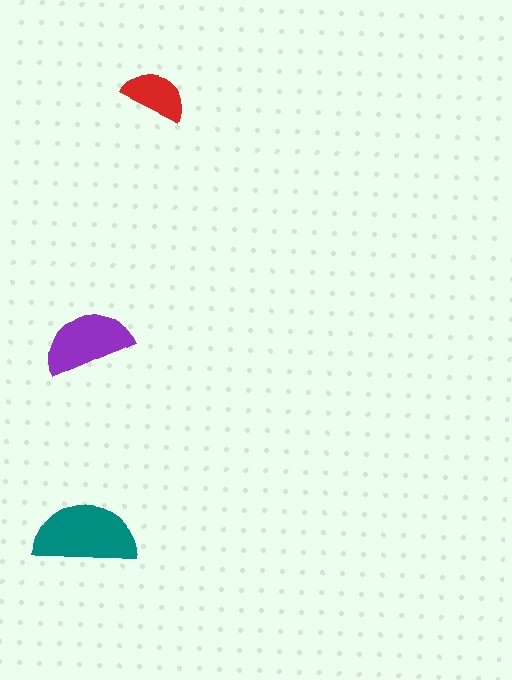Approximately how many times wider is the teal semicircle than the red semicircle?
About 1.5 times wider.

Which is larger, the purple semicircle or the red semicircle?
The purple one.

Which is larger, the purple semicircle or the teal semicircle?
The teal one.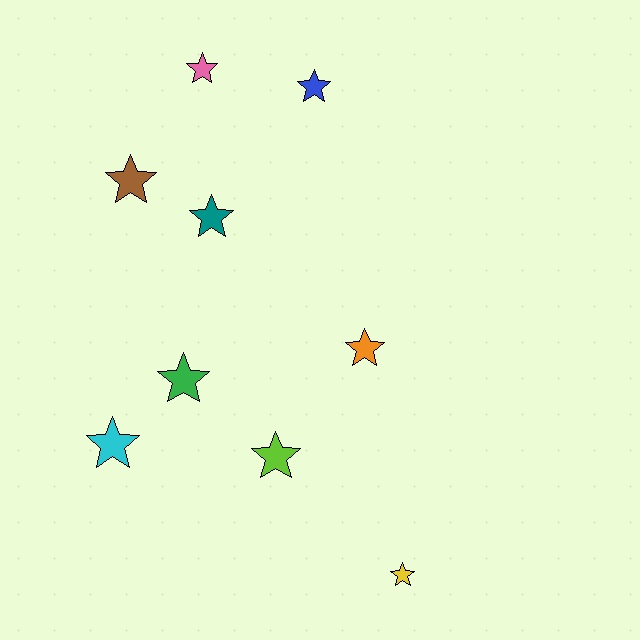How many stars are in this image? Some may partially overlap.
There are 9 stars.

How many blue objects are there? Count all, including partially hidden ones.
There is 1 blue object.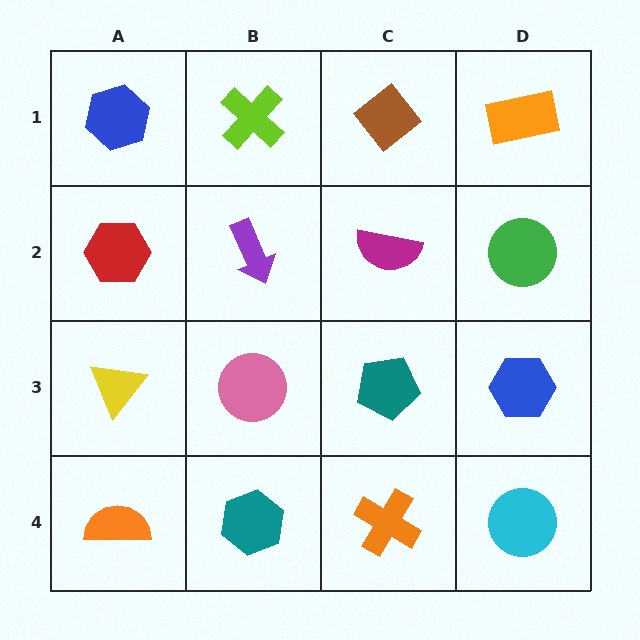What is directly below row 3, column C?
An orange cross.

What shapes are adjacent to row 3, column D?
A green circle (row 2, column D), a cyan circle (row 4, column D), a teal pentagon (row 3, column C).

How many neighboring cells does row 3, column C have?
4.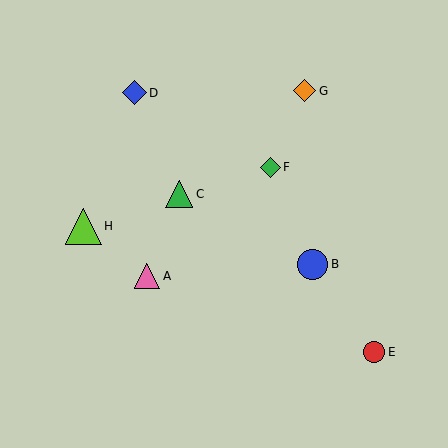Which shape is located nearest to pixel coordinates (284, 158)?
The green diamond (labeled F) at (270, 167) is nearest to that location.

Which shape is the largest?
The lime triangle (labeled H) is the largest.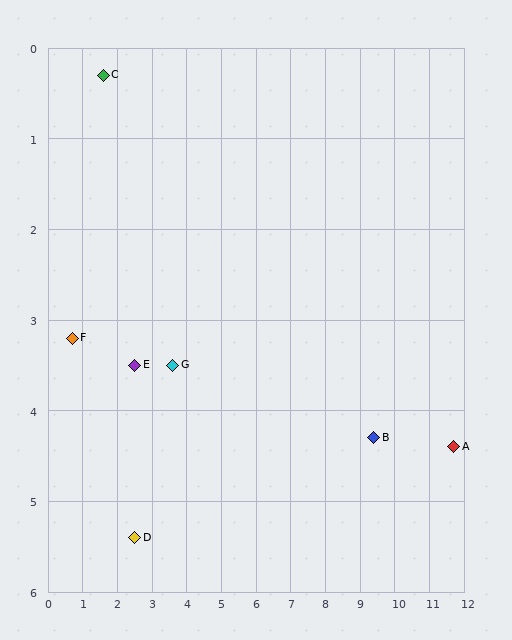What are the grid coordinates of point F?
Point F is at approximately (0.7, 3.2).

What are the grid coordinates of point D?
Point D is at approximately (2.5, 5.4).